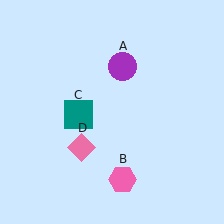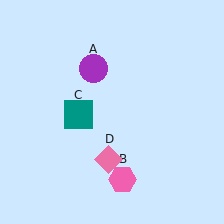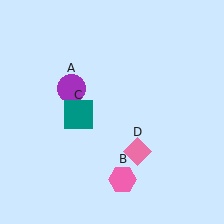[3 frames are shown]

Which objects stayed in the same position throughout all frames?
Pink hexagon (object B) and teal square (object C) remained stationary.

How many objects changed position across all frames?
2 objects changed position: purple circle (object A), pink diamond (object D).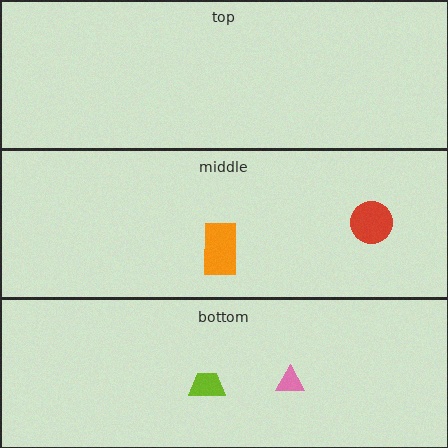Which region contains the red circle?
The middle region.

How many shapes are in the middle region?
2.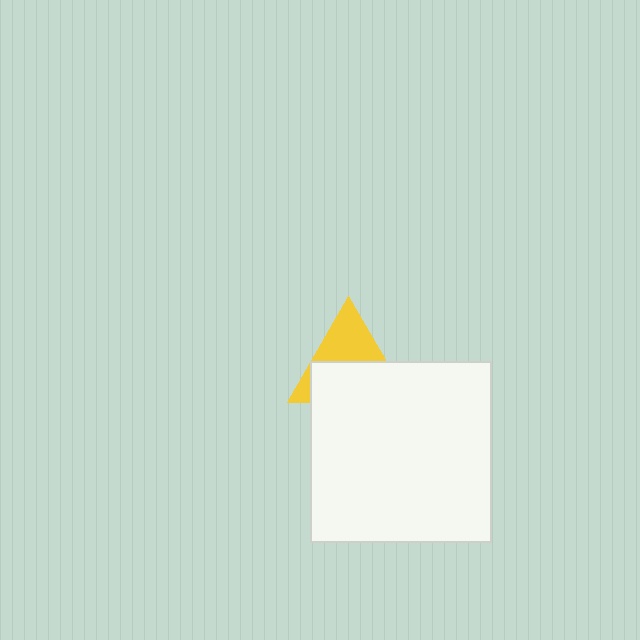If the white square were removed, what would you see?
You would see the complete yellow triangle.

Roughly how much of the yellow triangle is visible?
A small part of it is visible (roughly 44%).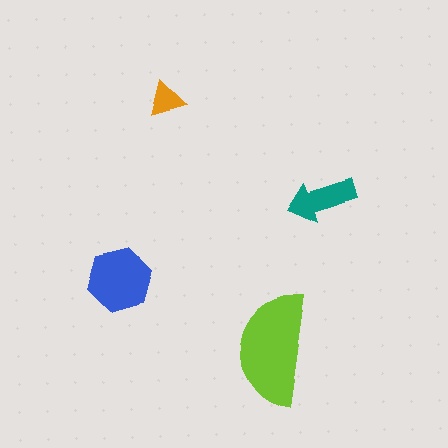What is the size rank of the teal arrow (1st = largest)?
3rd.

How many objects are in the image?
There are 4 objects in the image.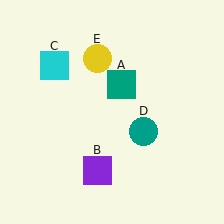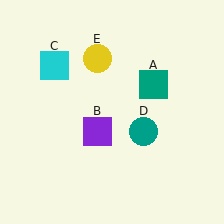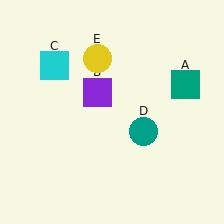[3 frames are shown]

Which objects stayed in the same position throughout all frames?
Cyan square (object C) and teal circle (object D) and yellow circle (object E) remained stationary.